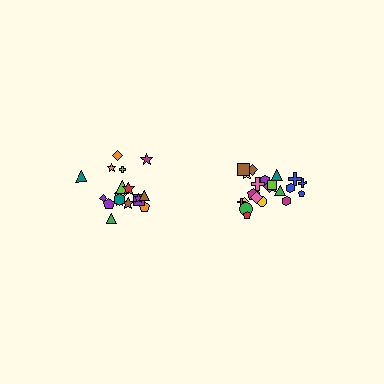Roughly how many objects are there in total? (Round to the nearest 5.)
Roughly 40 objects in total.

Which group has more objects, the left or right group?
The right group.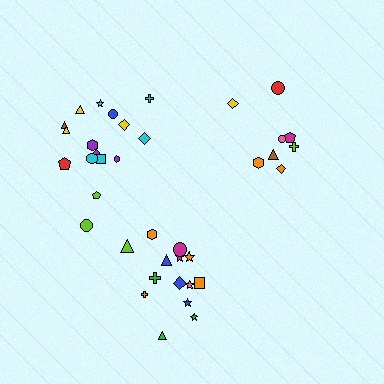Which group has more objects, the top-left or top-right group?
The top-left group.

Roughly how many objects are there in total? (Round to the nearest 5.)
Roughly 40 objects in total.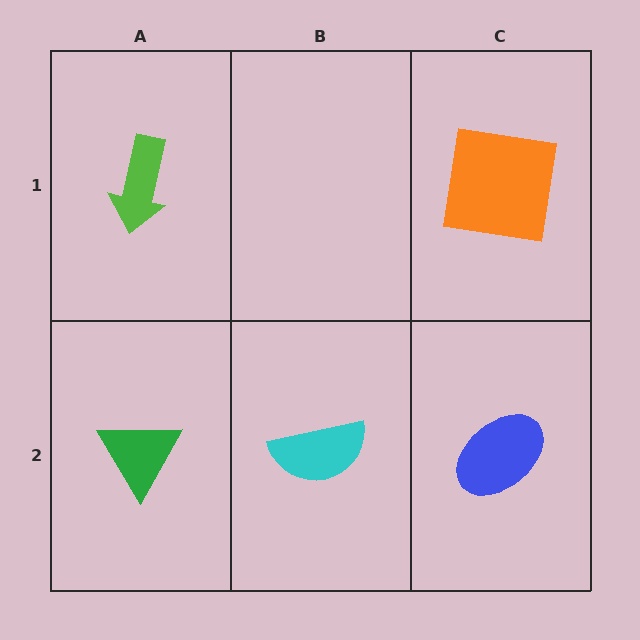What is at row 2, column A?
A green triangle.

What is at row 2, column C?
A blue ellipse.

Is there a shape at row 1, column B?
No, that cell is empty.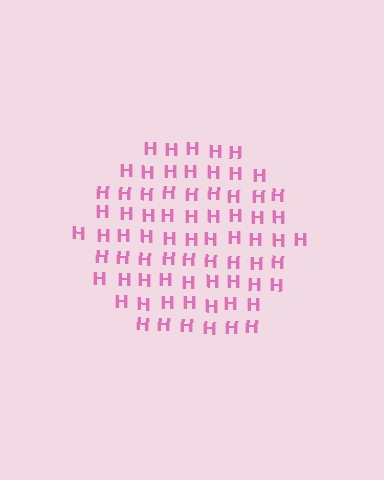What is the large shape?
The large shape is a hexagon.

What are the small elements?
The small elements are letter H's.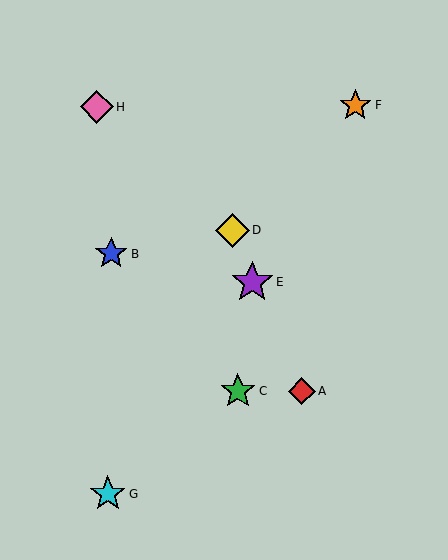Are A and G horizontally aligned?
No, A is at y≈391 and G is at y≈494.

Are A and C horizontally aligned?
Yes, both are at y≈391.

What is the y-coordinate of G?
Object G is at y≈494.